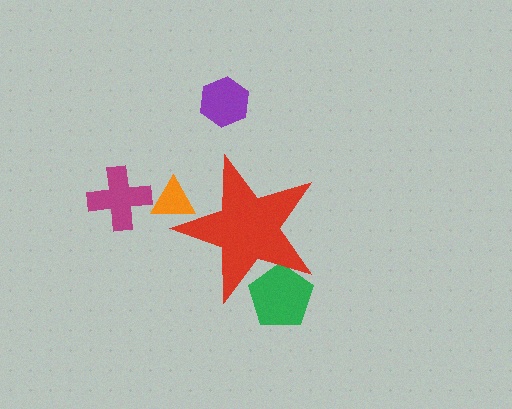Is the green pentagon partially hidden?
Yes, the green pentagon is partially hidden behind the red star.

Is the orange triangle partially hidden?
Yes, the orange triangle is partially hidden behind the red star.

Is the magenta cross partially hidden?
No, the magenta cross is fully visible.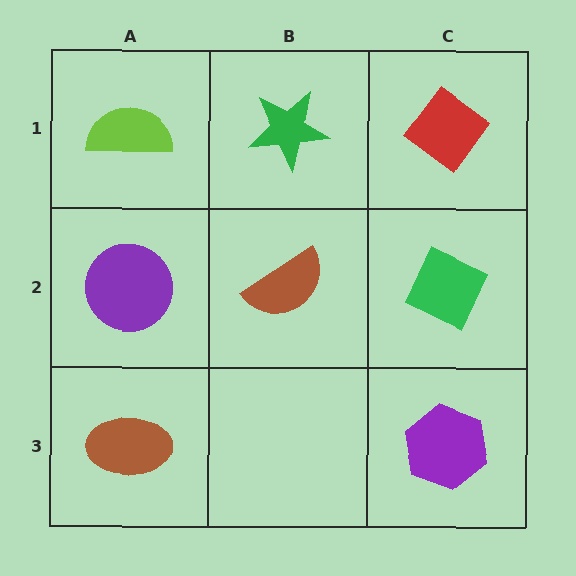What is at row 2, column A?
A purple circle.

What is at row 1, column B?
A green star.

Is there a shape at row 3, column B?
No, that cell is empty.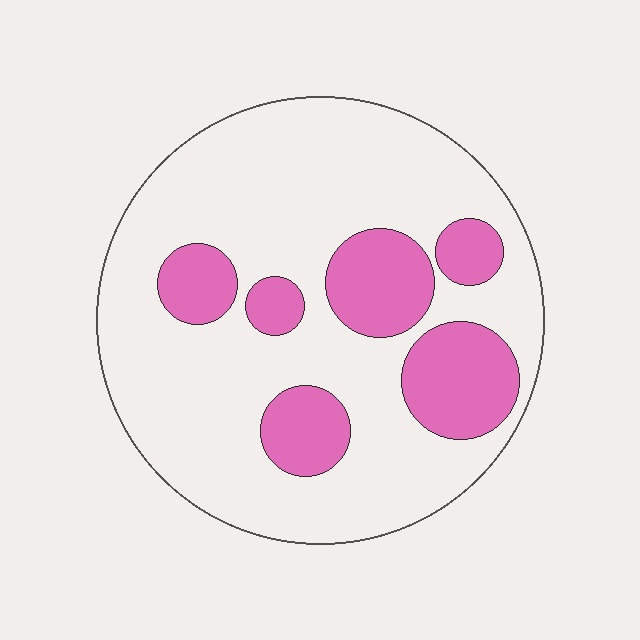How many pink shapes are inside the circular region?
6.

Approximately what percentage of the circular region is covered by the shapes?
Approximately 25%.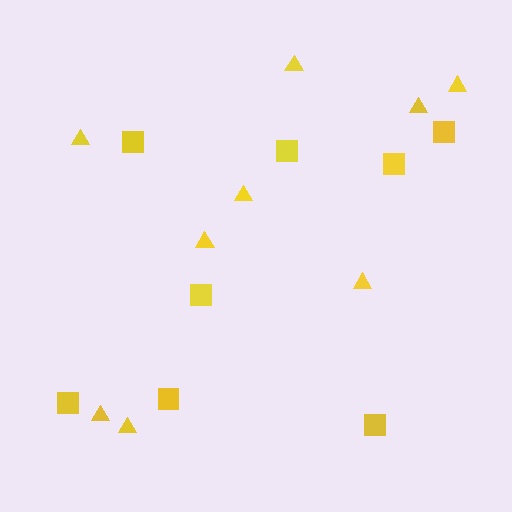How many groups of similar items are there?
There are 2 groups: one group of triangles (9) and one group of squares (8).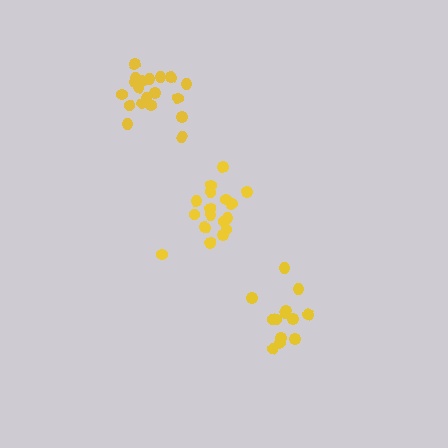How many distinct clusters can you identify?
There are 3 distinct clusters.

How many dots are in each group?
Group 1: 13 dots, Group 2: 19 dots, Group 3: 17 dots (49 total).